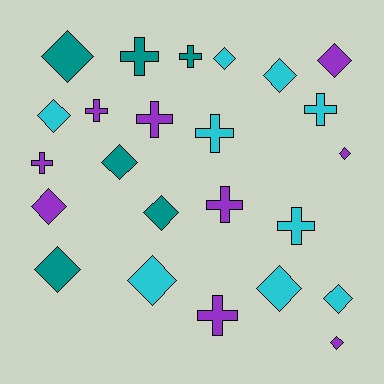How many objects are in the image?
There are 24 objects.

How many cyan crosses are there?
There are 3 cyan crosses.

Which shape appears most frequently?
Diamond, with 14 objects.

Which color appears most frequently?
Purple, with 9 objects.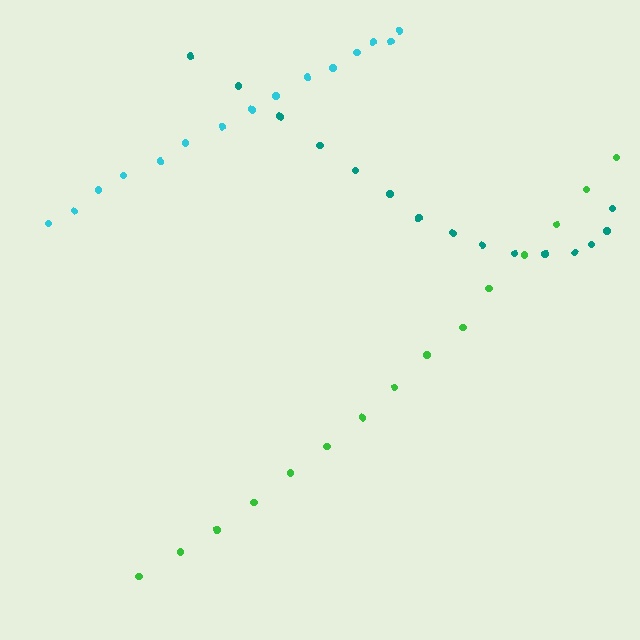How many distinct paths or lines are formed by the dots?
There are 3 distinct paths.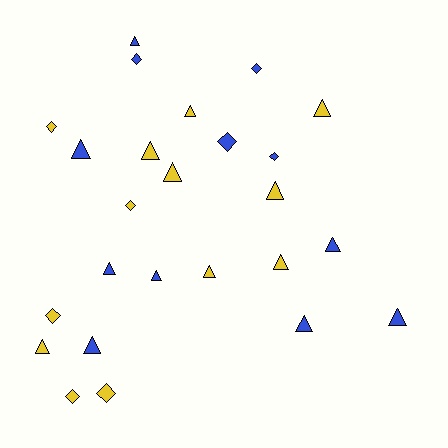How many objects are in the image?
There are 25 objects.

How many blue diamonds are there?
There are 4 blue diamonds.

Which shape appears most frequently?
Triangle, with 16 objects.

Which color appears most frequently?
Yellow, with 13 objects.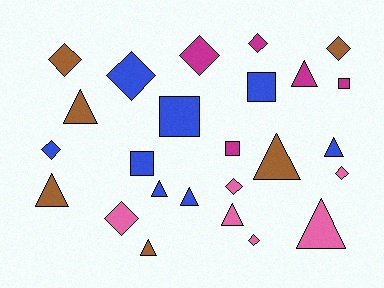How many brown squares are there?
There are no brown squares.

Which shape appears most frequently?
Triangle, with 10 objects.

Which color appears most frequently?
Blue, with 8 objects.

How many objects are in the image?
There are 25 objects.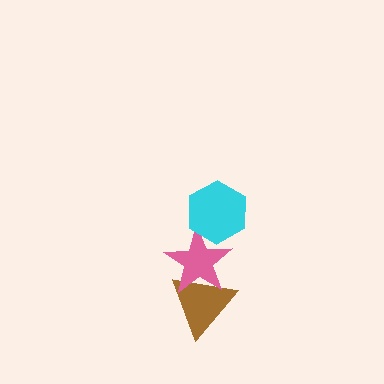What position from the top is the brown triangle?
The brown triangle is 3rd from the top.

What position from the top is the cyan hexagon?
The cyan hexagon is 1st from the top.